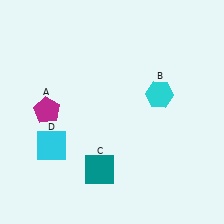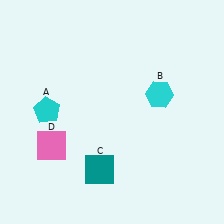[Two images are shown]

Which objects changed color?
A changed from magenta to cyan. D changed from cyan to pink.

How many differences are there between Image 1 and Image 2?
There are 2 differences between the two images.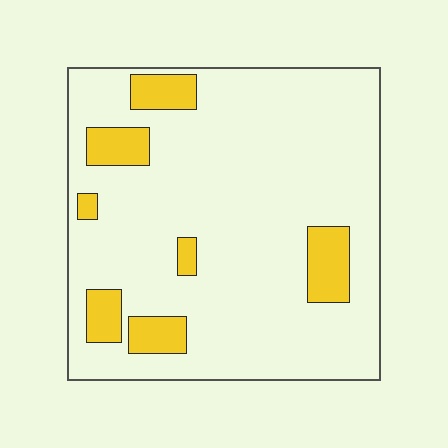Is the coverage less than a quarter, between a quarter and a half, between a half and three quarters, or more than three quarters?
Less than a quarter.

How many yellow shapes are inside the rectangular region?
7.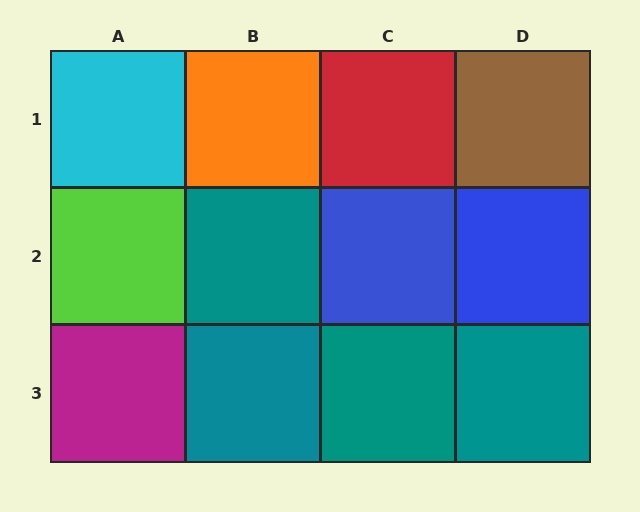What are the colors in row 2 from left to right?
Lime, teal, blue, blue.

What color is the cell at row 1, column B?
Orange.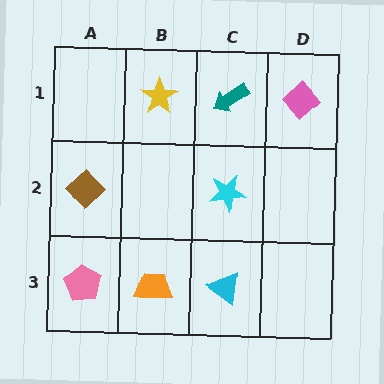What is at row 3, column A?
A pink pentagon.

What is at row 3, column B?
An orange trapezoid.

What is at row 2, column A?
A brown diamond.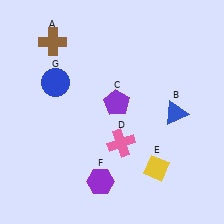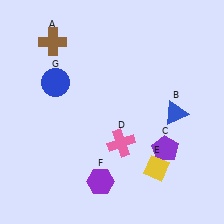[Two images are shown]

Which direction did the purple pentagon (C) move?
The purple pentagon (C) moved right.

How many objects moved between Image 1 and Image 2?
1 object moved between the two images.